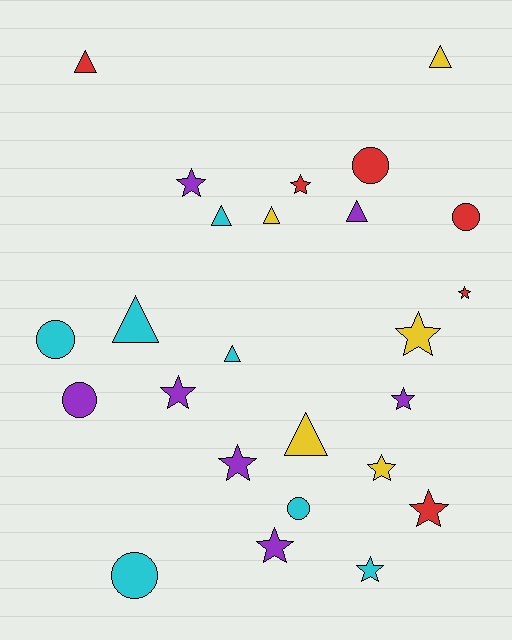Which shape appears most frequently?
Star, with 11 objects.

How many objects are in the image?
There are 25 objects.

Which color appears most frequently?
Purple, with 7 objects.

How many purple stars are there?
There are 5 purple stars.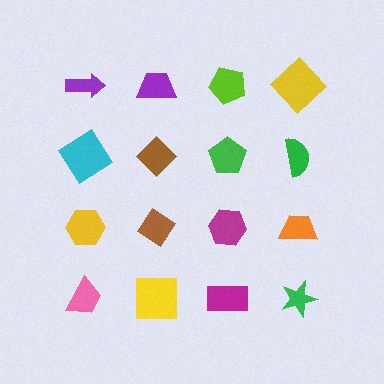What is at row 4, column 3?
A magenta rectangle.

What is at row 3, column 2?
A brown diamond.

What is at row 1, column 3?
A lime pentagon.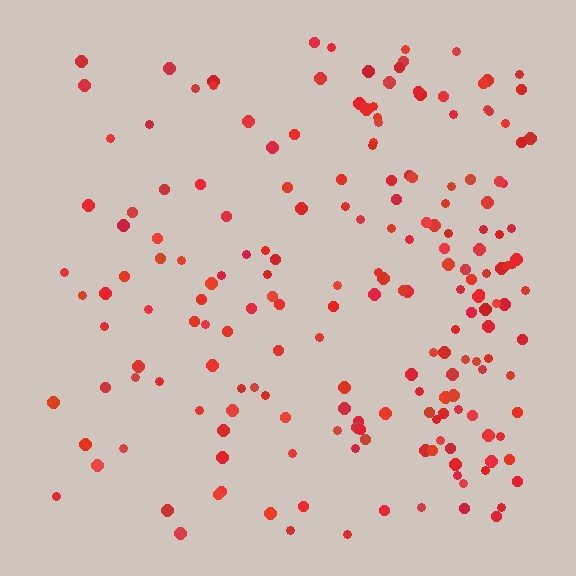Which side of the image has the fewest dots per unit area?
The left.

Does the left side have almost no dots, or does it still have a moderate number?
Still a moderate number, just noticeably fewer than the right.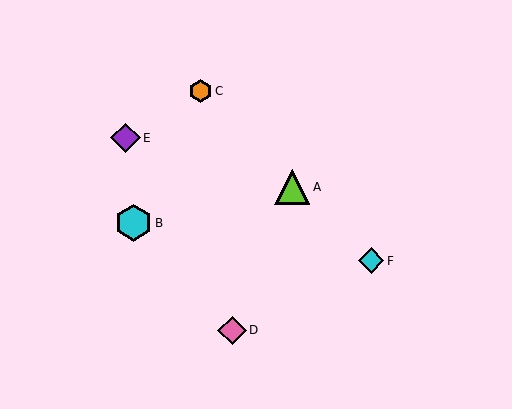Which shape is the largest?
The cyan hexagon (labeled B) is the largest.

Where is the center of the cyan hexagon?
The center of the cyan hexagon is at (134, 223).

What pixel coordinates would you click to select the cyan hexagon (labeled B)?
Click at (134, 223) to select the cyan hexagon B.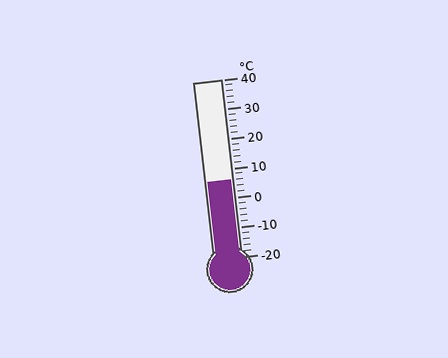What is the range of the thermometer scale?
The thermometer scale ranges from -20°C to 40°C.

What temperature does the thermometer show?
The thermometer shows approximately 6°C.